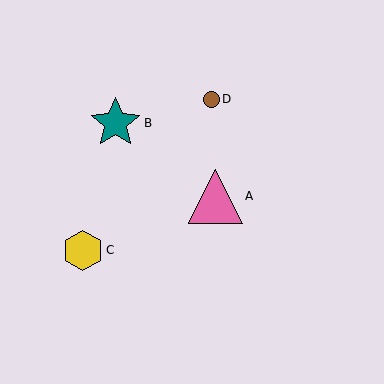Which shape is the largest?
The pink triangle (labeled A) is the largest.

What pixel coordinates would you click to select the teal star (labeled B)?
Click at (116, 123) to select the teal star B.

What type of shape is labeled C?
Shape C is a yellow hexagon.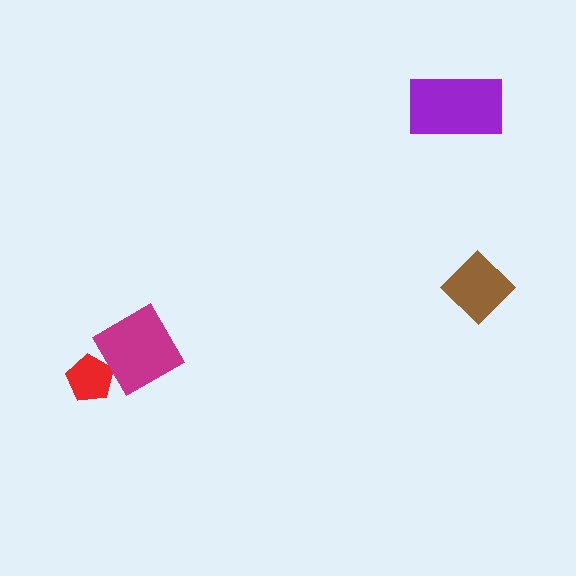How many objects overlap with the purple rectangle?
0 objects overlap with the purple rectangle.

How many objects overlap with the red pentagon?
1 object overlaps with the red pentagon.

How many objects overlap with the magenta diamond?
1 object overlaps with the magenta diamond.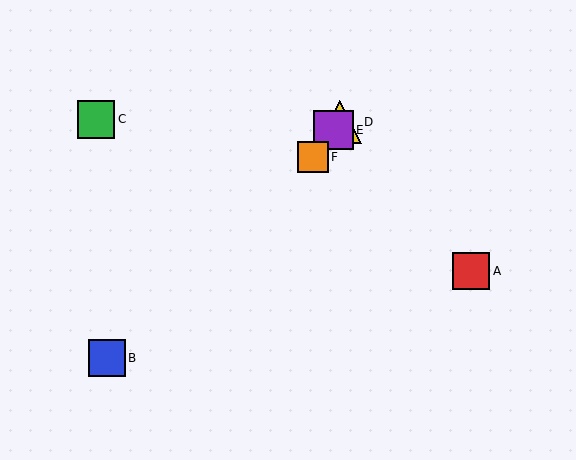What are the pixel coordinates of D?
Object D is at (340, 122).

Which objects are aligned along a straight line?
Objects D, E, F are aligned along a straight line.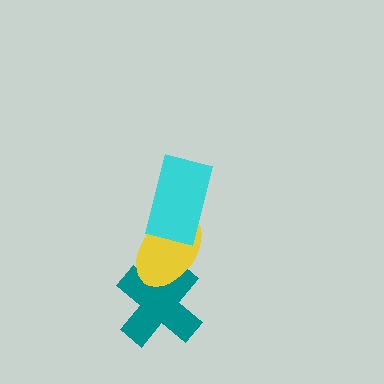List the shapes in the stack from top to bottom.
From top to bottom: the cyan rectangle, the yellow ellipse, the teal cross.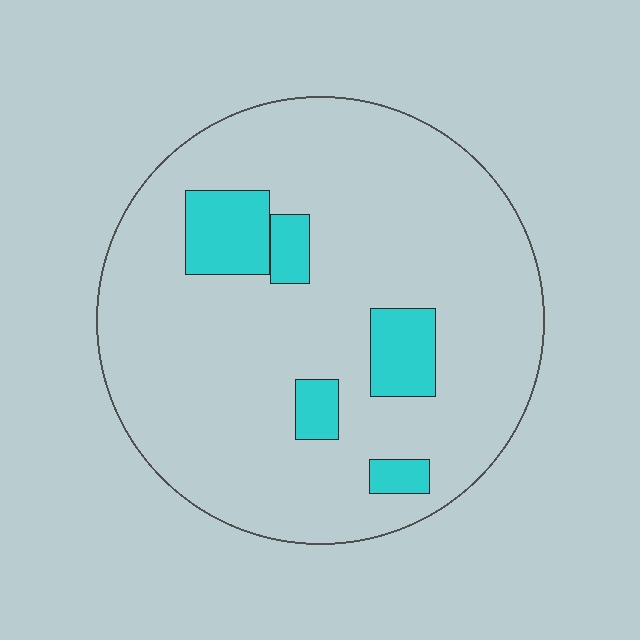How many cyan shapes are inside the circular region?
5.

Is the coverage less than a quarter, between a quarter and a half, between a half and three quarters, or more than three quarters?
Less than a quarter.